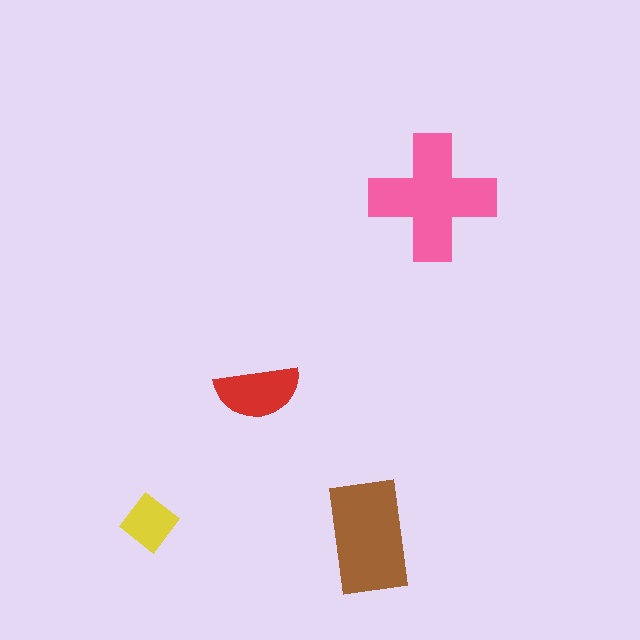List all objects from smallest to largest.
The yellow diamond, the red semicircle, the brown rectangle, the pink cross.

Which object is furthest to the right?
The pink cross is rightmost.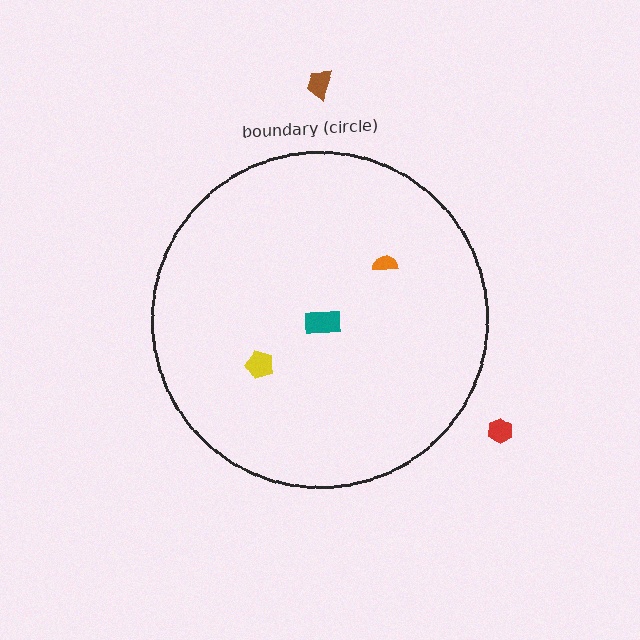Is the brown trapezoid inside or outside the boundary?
Outside.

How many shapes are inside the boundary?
3 inside, 2 outside.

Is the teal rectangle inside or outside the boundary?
Inside.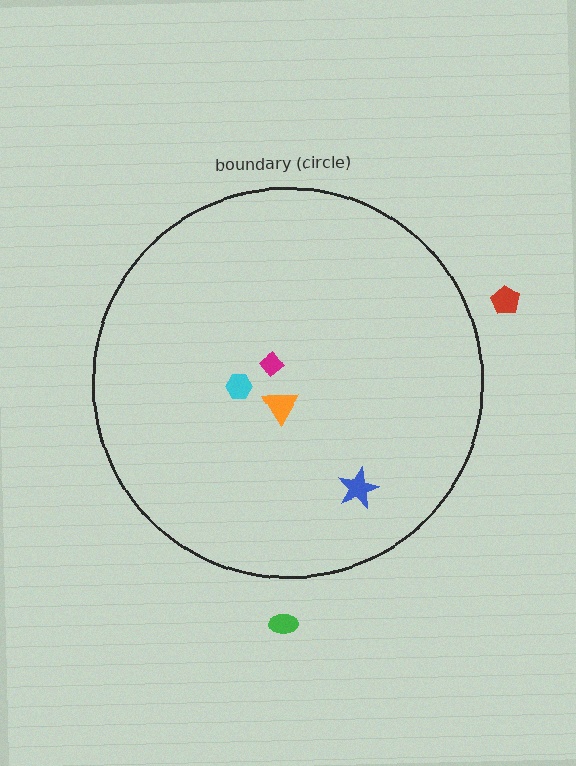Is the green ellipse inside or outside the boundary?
Outside.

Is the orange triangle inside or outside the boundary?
Inside.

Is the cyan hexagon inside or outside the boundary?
Inside.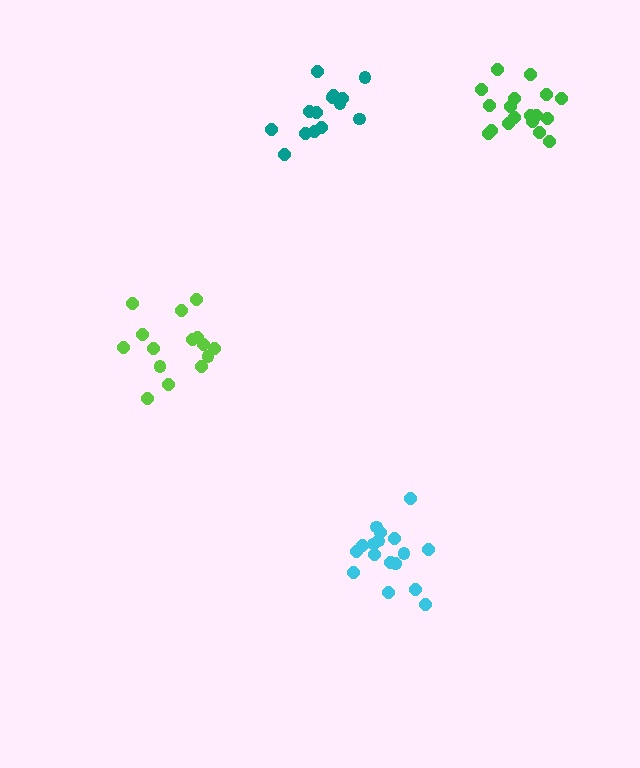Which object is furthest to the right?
The green cluster is rightmost.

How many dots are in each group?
Group 1: 14 dots, Group 2: 18 dots, Group 3: 15 dots, Group 4: 18 dots (65 total).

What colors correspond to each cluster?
The clusters are colored: teal, cyan, lime, green.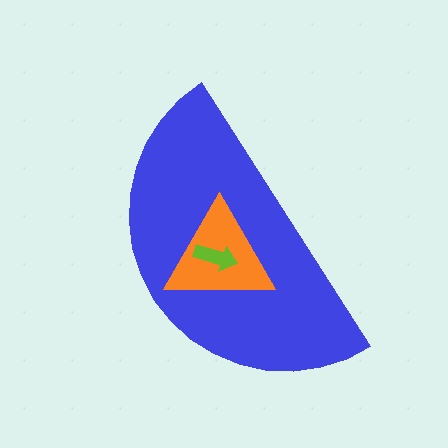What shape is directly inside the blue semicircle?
The orange triangle.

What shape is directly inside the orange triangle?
The lime arrow.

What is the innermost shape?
The lime arrow.